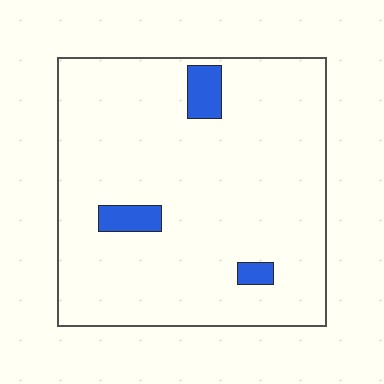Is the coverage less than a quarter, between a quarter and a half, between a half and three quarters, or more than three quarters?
Less than a quarter.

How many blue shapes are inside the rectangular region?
3.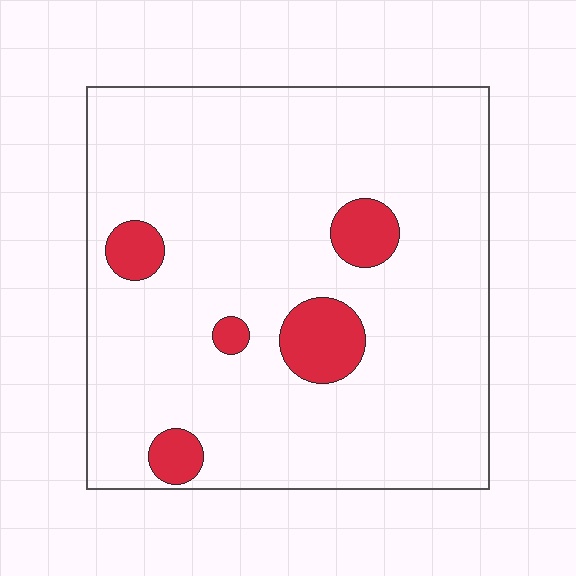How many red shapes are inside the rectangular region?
5.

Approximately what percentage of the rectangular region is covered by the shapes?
Approximately 10%.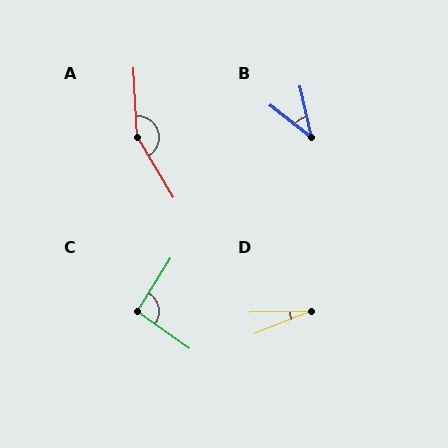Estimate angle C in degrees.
Approximately 93 degrees.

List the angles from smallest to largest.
D (20°), B (39°), C (93°), A (152°).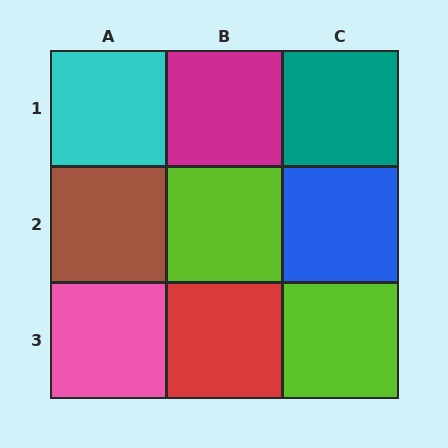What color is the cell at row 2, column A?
Brown.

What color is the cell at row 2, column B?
Lime.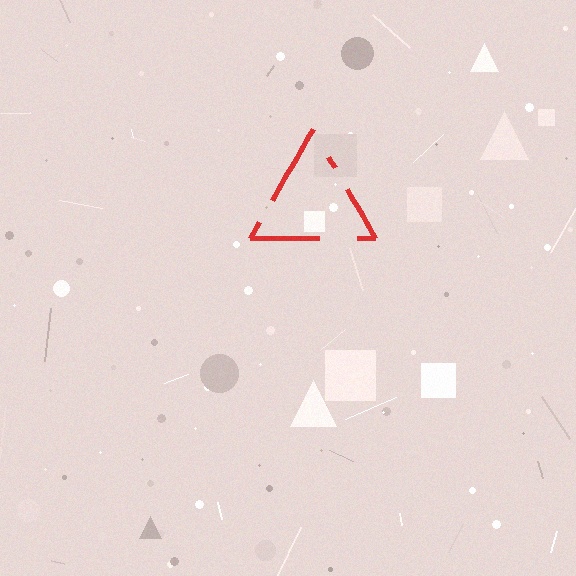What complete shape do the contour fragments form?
The contour fragments form a triangle.